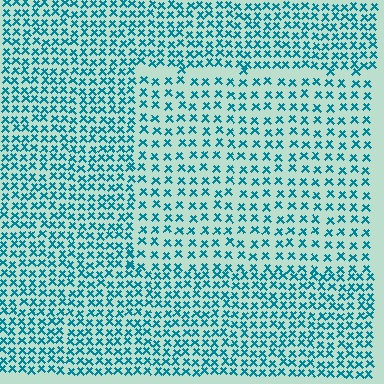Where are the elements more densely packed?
The elements are more densely packed outside the rectangle boundary.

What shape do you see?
I see a rectangle.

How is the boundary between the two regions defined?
The boundary is defined by a change in element density (approximately 1.7x ratio). All elements are the same color, size, and shape.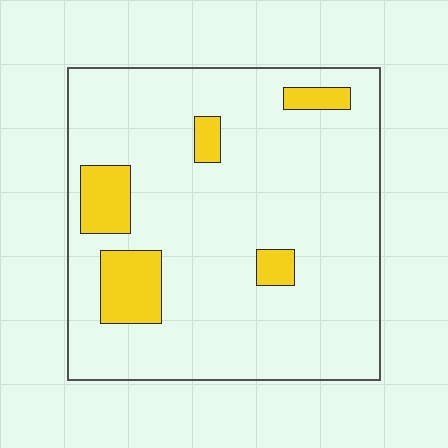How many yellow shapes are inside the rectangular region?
5.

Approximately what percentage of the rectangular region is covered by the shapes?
Approximately 15%.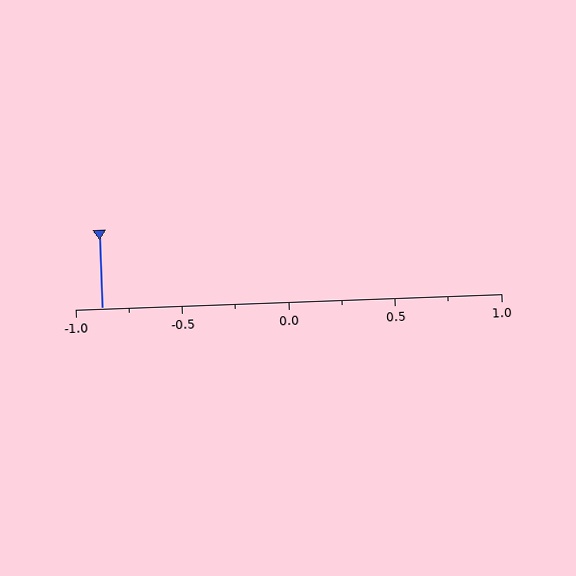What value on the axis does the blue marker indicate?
The marker indicates approximately -0.88.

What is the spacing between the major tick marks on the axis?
The major ticks are spaced 0.5 apart.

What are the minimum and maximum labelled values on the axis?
The axis runs from -1.0 to 1.0.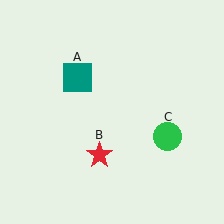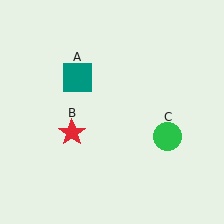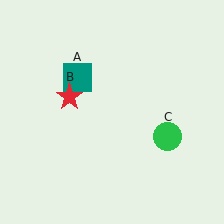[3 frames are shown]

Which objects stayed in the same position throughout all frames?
Teal square (object A) and green circle (object C) remained stationary.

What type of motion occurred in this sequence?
The red star (object B) rotated clockwise around the center of the scene.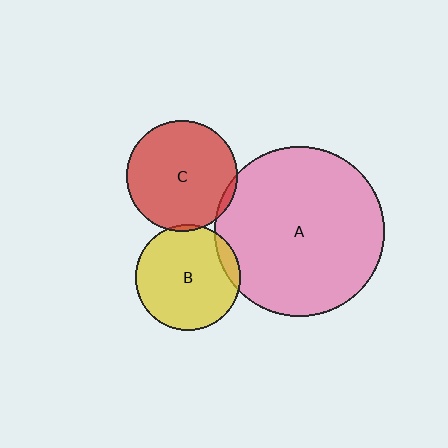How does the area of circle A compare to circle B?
Approximately 2.6 times.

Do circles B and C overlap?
Yes.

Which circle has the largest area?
Circle A (pink).